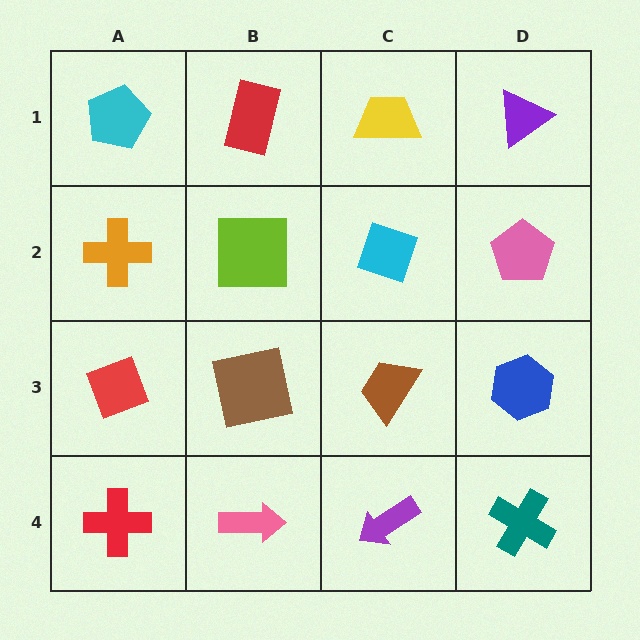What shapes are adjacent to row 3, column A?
An orange cross (row 2, column A), a red cross (row 4, column A), a brown square (row 3, column B).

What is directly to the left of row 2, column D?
A cyan diamond.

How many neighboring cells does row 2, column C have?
4.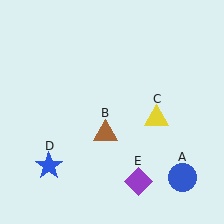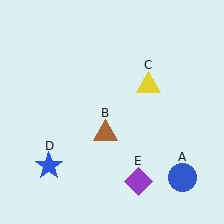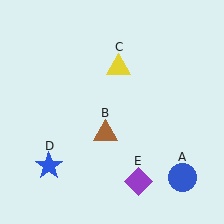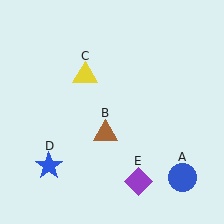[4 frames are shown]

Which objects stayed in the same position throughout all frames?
Blue circle (object A) and brown triangle (object B) and blue star (object D) and purple diamond (object E) remained stationary.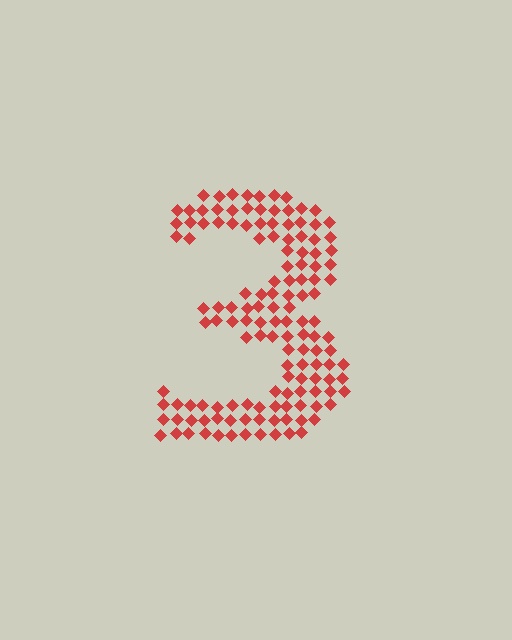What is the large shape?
The large shape is the digit 3.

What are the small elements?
The small elements are diamonds.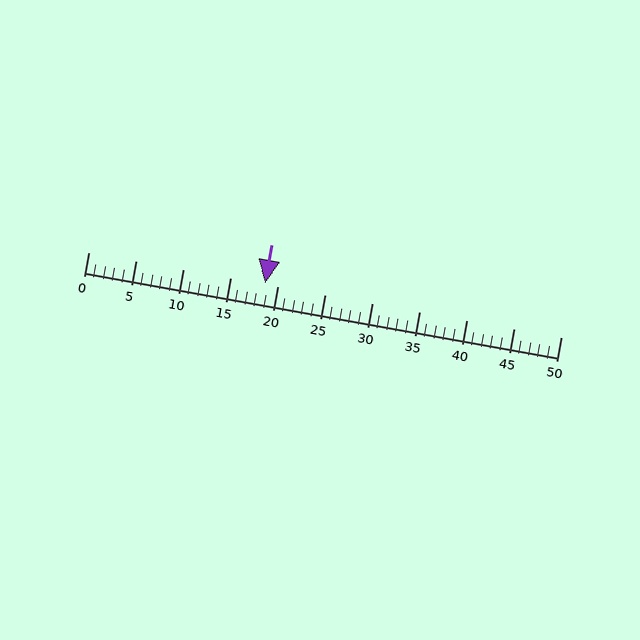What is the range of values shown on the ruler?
The ruler shows values from 0 to 50.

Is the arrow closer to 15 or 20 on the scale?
The arrow is closer to 20.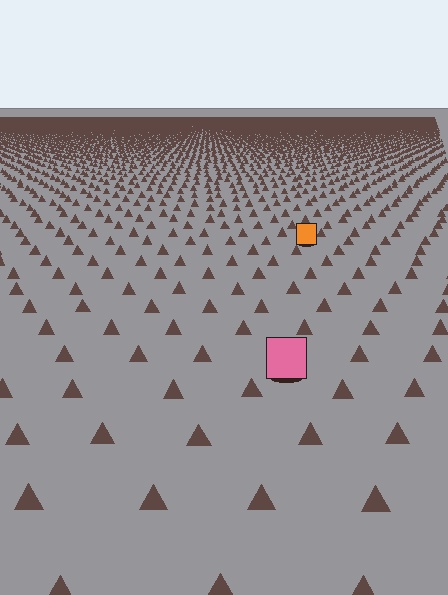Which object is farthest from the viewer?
The orange square is farthest from the viewer. It appears smaller and the ground texture around it is denser.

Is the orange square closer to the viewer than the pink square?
No. The pink square is closer — you can tell from the texture gradient: the ground texture is coarser near it.